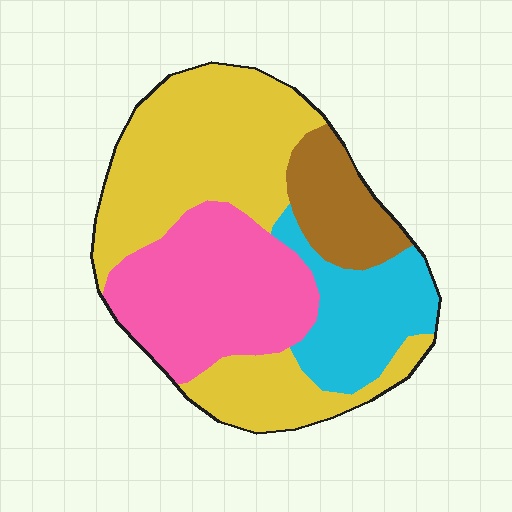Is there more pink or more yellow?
Yellow.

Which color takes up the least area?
Brown, at roughly 10%.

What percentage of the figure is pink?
Pink covers 28% of the figure.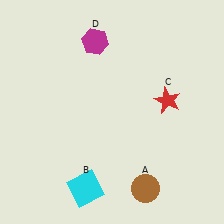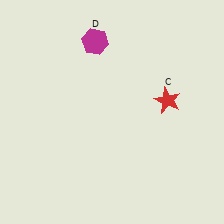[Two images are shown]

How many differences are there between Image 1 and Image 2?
There are 2 differences between the two images.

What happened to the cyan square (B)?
The cyan square (B) was removed in Image 2. It was in the bottom-left area of Image 1.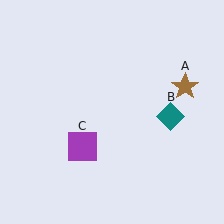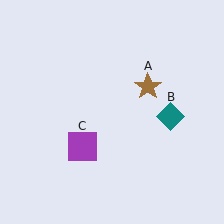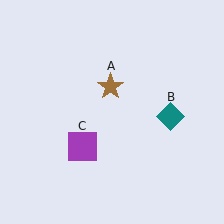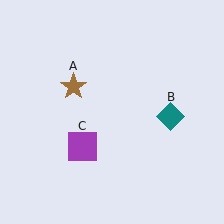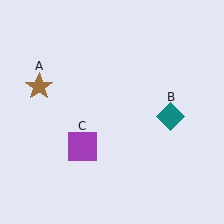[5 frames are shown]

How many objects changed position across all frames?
1 object changed position: brown star (object A).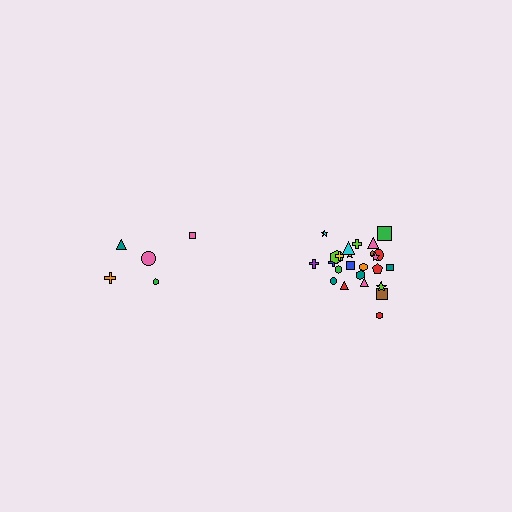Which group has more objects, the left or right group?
The right group.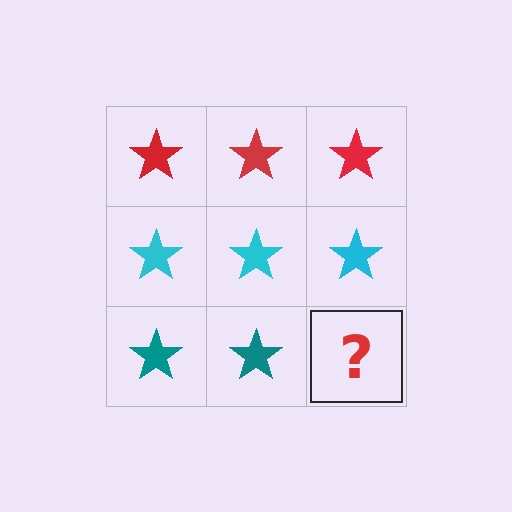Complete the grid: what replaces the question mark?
The question mark should be replaced with a teal star.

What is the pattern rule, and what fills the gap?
The rule is that each row has a consistent color. The gap should be filled with a teal star.